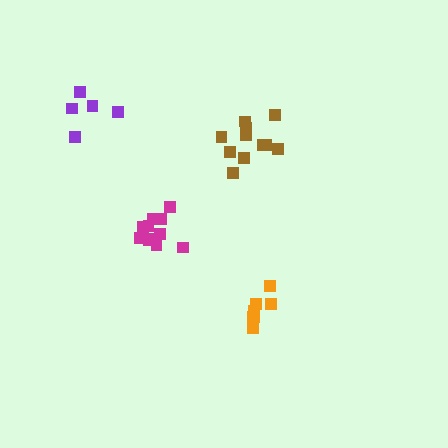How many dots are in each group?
Group 1: 7 dots, Group 2: 5 dots, Group 3: 11 dots, Group 4: 11 dots (34 total).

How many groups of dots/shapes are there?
There are 4 groups.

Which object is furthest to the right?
The orange cluster is rightmost.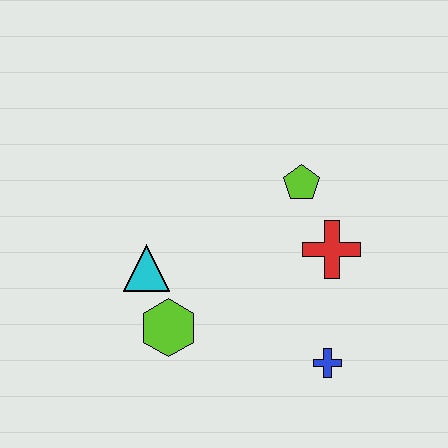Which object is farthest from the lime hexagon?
The lime pentagon is farthest from the lime hexagon.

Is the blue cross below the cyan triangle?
Yes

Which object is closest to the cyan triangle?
The lime hexagon is closest to the cyan triangle.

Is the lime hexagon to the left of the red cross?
Yes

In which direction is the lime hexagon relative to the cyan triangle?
The lime hexagon is below the cyan triangle.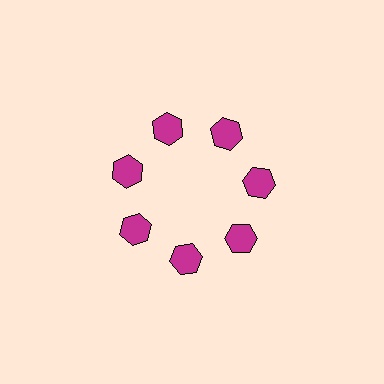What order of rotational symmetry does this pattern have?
This pattern has 7-fold rotational symmetry.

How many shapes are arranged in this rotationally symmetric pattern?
There are 7 shapes, arranged in 7 groups of 1.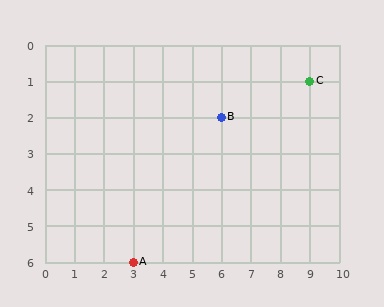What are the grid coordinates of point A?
Point A is at grid coordinates (3, 6).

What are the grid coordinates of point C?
Point C is at grid coordinates (9, 1).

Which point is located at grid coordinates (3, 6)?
Point A is at (3, 6).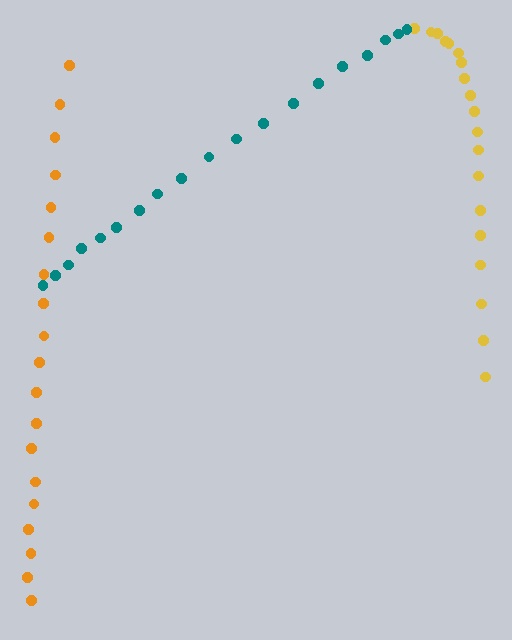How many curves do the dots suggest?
There are 3 distinct paths.